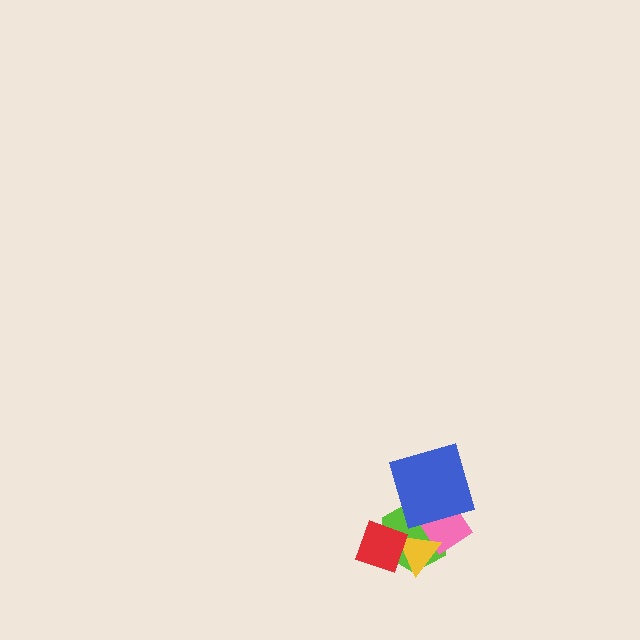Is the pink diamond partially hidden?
Yes, it is partially covered by another shape.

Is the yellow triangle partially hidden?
Yes, it is partially covered by another shape.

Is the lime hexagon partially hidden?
Yes, it is partially covered by another shape.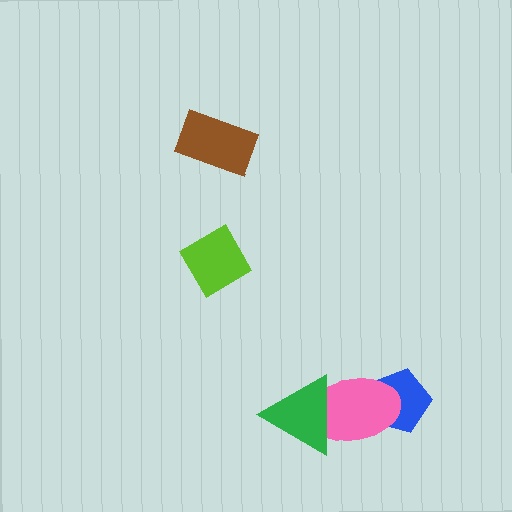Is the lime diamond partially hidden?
No, no other shape covers it.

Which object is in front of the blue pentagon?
The pink ellipse is in front of the blue pentagon.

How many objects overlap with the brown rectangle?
0 objects overlap with the brown rectangle.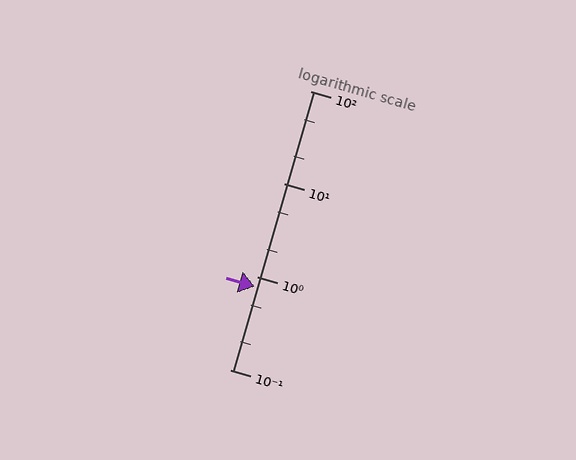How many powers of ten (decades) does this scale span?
The scale spans 3 decades, from 0.1 to 100.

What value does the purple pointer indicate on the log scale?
The pointer indicates approximately 0.78.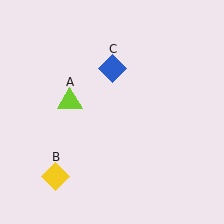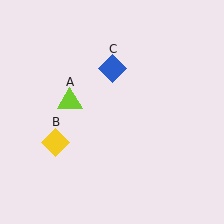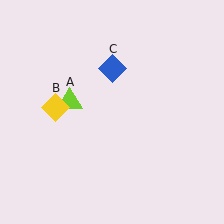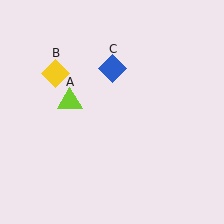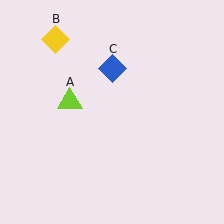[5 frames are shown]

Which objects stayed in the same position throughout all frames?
Lime triangle (object A) and blue diamond (object C) remained stationary.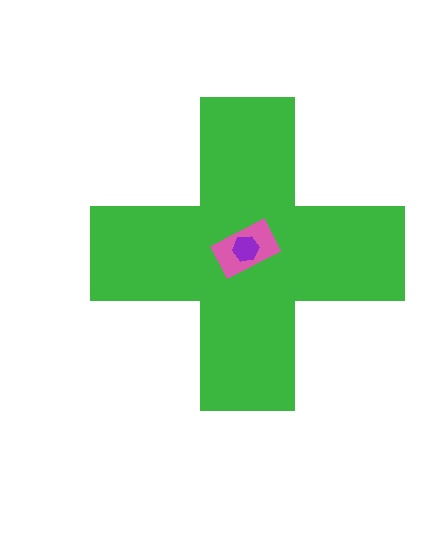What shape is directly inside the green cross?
The pink rectangle.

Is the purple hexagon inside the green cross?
Yes.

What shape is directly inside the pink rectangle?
The purple hexagon.